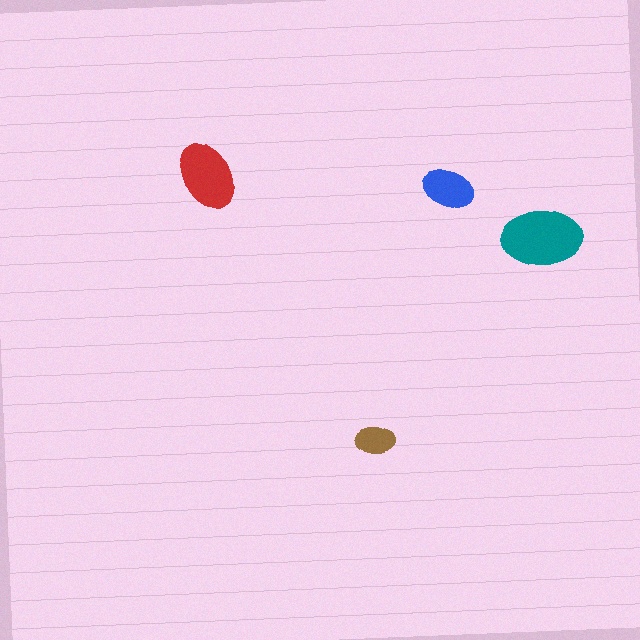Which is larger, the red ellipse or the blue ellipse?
The red one.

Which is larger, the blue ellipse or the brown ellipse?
The blue one.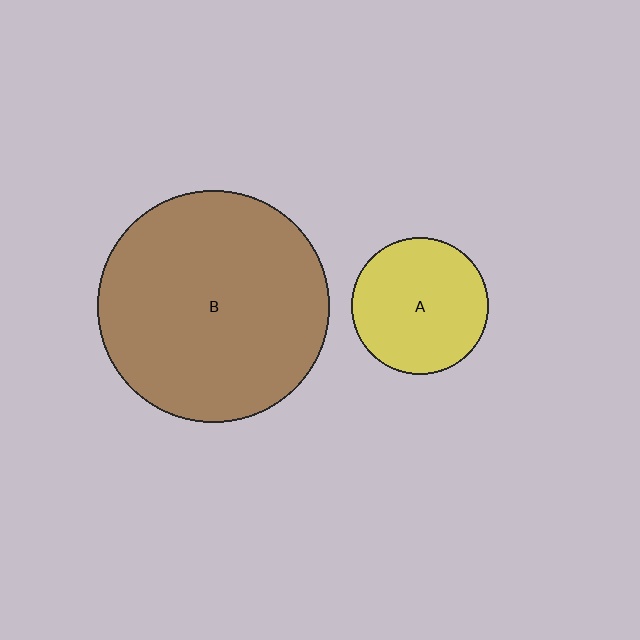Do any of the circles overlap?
No, none of the circles overlap.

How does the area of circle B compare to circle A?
Approximately 2.9 times.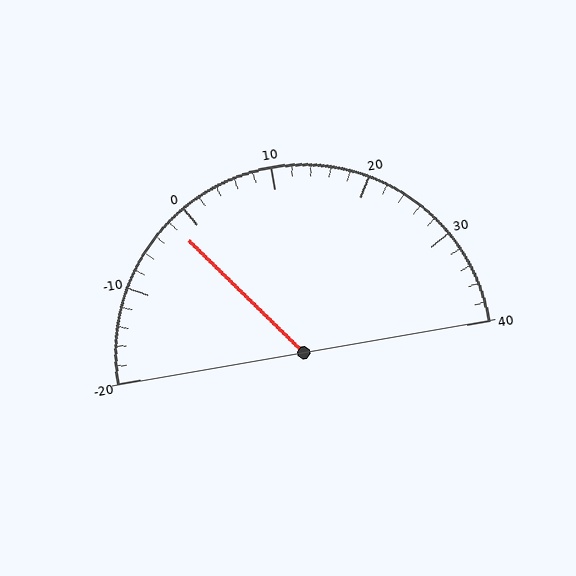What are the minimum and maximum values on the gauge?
The gauge ranges from -20 to 40.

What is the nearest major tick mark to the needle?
The nearest major tick mark is 0.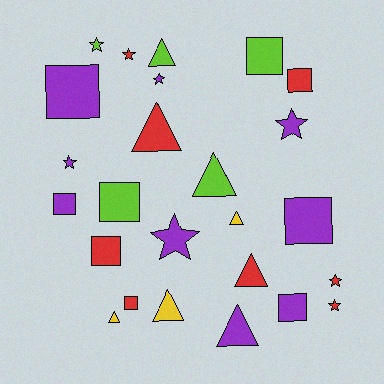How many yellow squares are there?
There are no yellow squares.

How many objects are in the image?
There are 25 objects.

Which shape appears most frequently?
Square, with 9 objects.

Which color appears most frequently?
Purple, with 9 objects.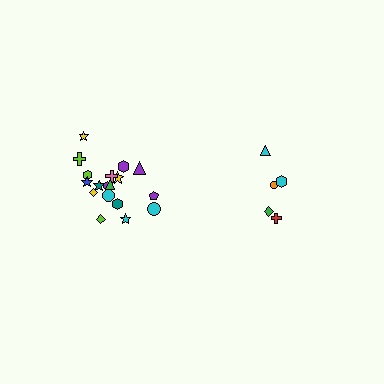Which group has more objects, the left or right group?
The left group.